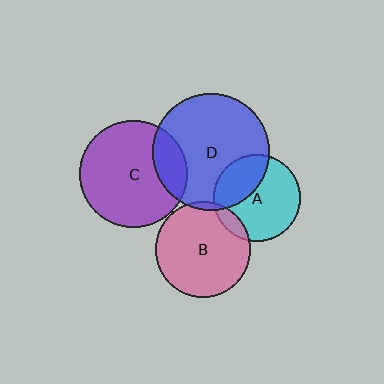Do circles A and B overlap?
Yes.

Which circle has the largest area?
Circle D (blue).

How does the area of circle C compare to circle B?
Approximately 1.3 times.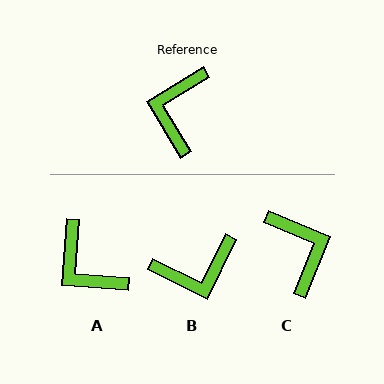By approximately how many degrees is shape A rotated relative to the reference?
Approximately 54 degrees counter-clockwise.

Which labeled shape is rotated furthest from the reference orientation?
C, about 143 degrees away.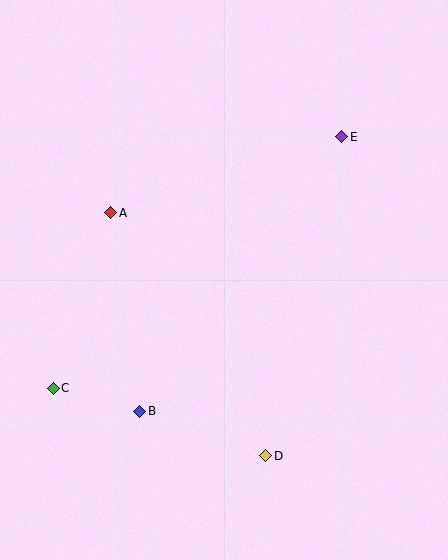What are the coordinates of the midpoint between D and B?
The midpoint between D and B is at (203, 433).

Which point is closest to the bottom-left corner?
Point C is closest to the bottom-left corner.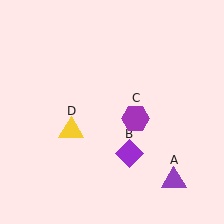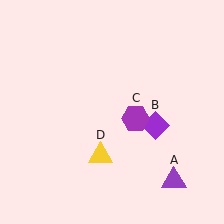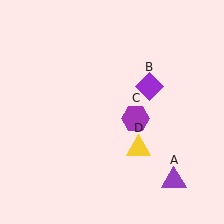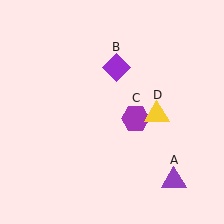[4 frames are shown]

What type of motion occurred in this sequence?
The purple diamond (object B), yellow triangle (object D) rotated counterclockwise around the center of the scene.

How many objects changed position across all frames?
2 objects changed position: purple diamond (object B), yellow triangle (object D).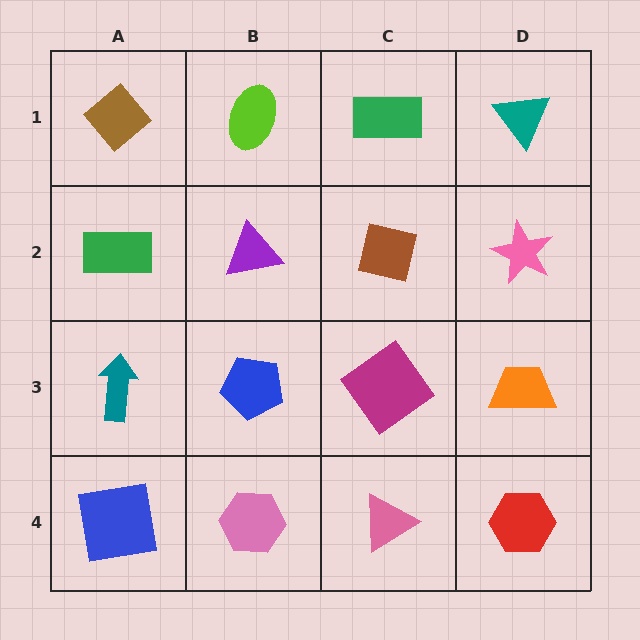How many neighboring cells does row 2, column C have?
4.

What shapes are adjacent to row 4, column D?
An orange trapezoid (row 3, column D), a pink triangle (row 4, column C).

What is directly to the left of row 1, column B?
A brown diamond.